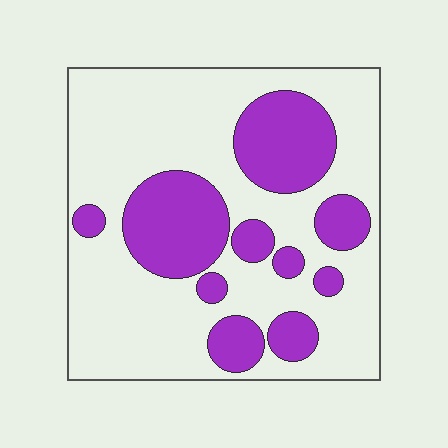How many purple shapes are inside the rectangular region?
10.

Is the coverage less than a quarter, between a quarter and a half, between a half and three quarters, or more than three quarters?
Between a quarter and a half.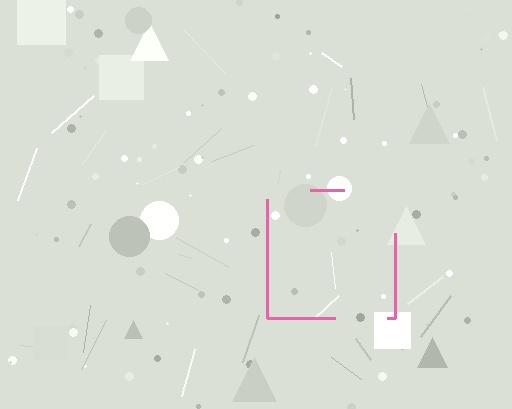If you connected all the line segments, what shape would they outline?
They would outline a square.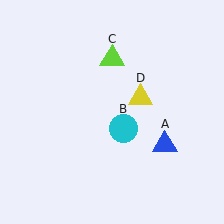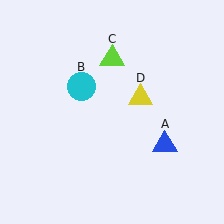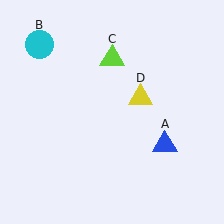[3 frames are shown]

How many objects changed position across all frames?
1 object changed position: cyan circle (object B).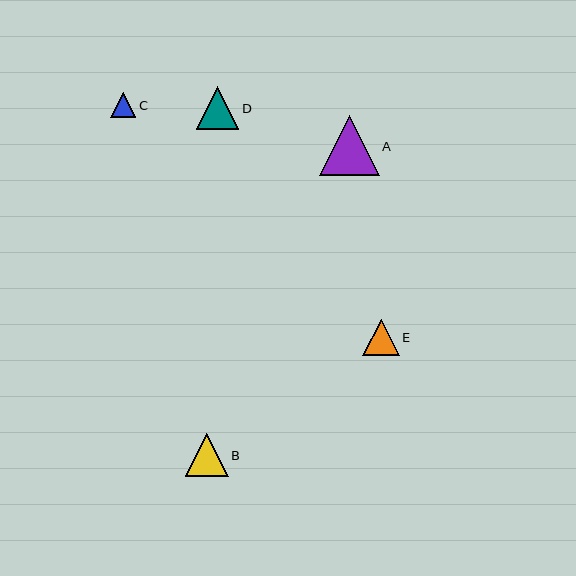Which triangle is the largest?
Triangle A is the largest with a size of approximately 60 pixels.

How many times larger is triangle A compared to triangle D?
Triangle A is approximately 1.4 times the size of triangle D.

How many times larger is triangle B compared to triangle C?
Triangle B is approximately 1.7 times the size of triangle C.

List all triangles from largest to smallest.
From largest to smallest: A, B, D, E, C.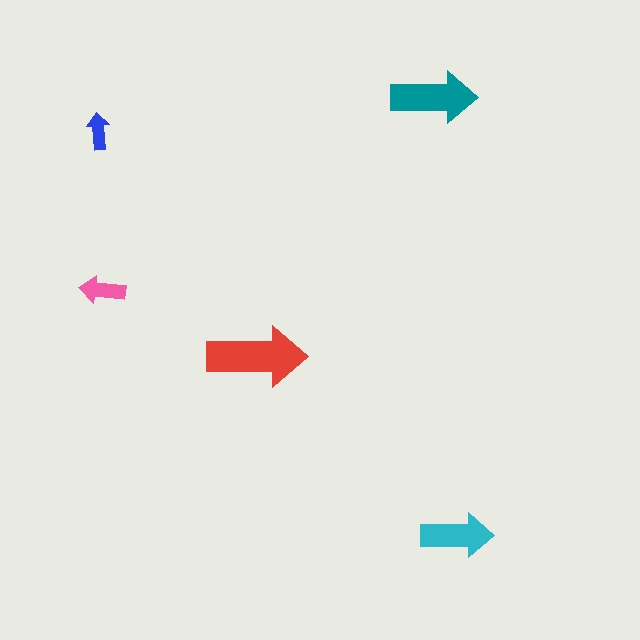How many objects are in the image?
There are 5 objects in the image.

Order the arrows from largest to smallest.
the red one, the teal one, the cyan one, the pink one, the blue one.